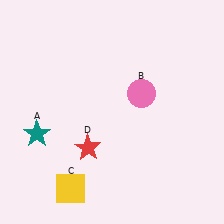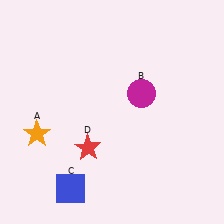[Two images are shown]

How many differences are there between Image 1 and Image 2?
There are 3 differences between the two images.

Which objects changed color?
A changed from teal to orange. B changed from pink to magenta. C changed from yellow to blue.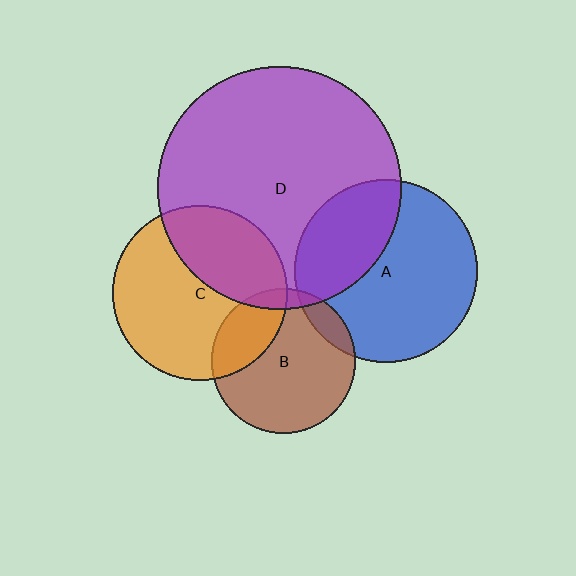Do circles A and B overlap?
Yes.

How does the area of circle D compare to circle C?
Approximately 1.9 times.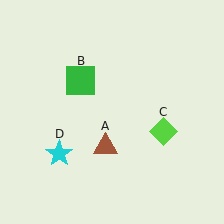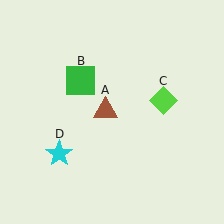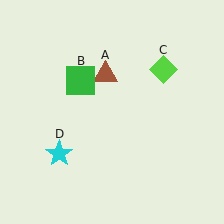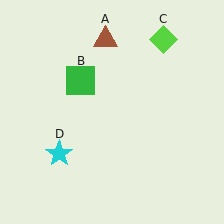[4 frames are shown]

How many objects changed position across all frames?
2 objects changed position: brown triangle (object A), lime diamond (object C).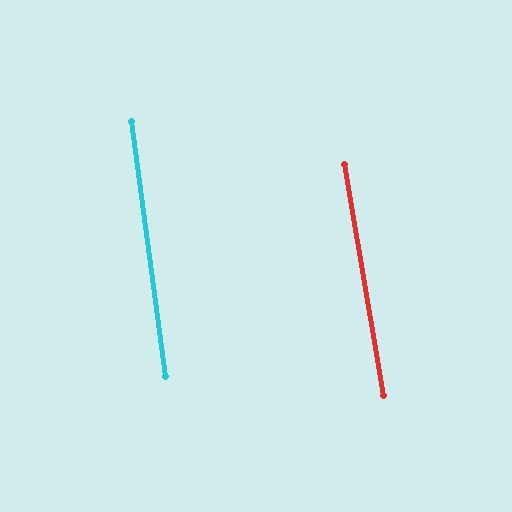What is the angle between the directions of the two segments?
Approximately 2 degrees.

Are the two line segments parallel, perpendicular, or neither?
Parallel — their directions differ by only 1.8°.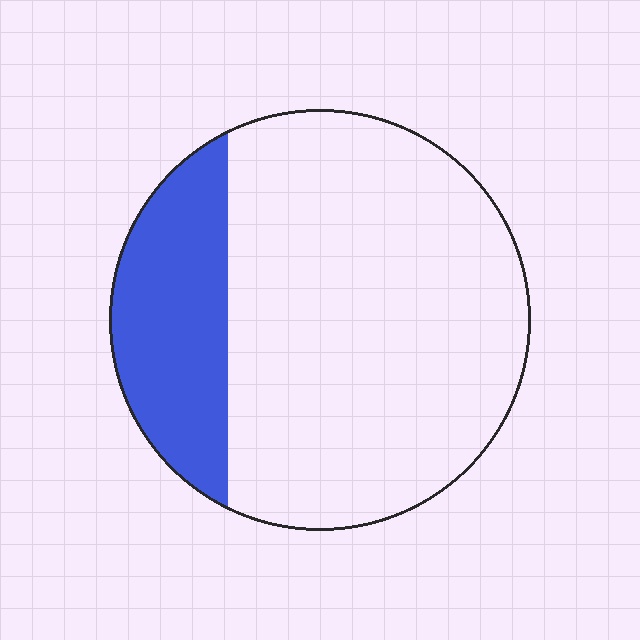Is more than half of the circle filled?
No.